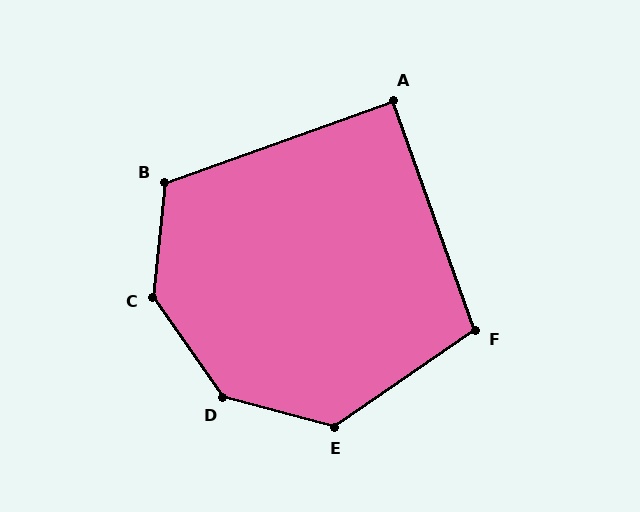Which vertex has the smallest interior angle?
A, at approximately 90 degrees.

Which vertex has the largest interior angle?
C, at approximately 140 degrees.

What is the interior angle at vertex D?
Approximately 140 degrees (obtuse).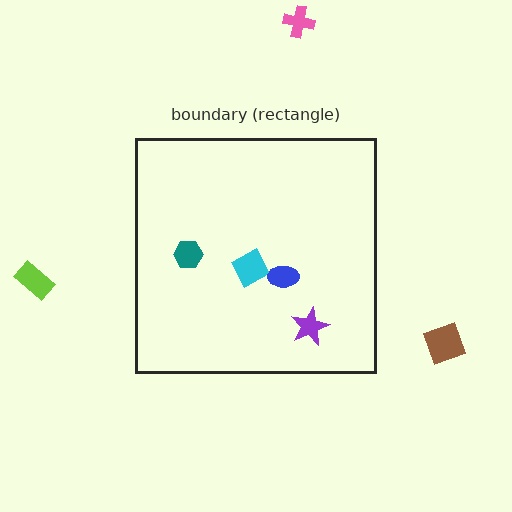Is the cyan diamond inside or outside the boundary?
Inside.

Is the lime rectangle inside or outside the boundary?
Outside.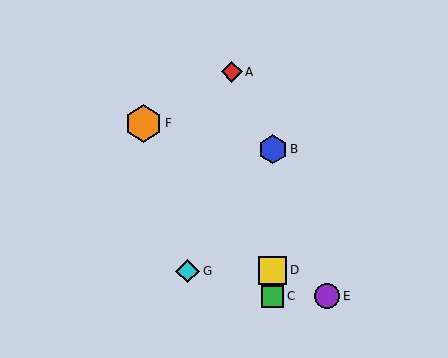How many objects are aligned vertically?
3 objects (B, C, D) are aligned vertically.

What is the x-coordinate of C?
Object C is at x≈273.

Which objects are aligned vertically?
Objects B, C, D are aligned vertically.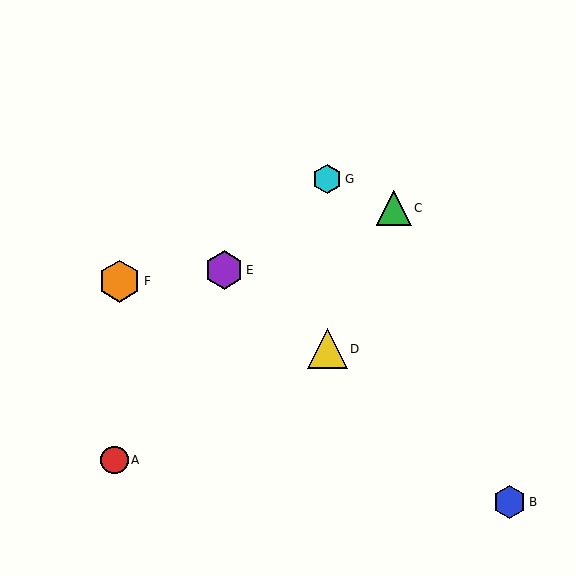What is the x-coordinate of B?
Object B is at x≈510.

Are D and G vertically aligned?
Yes, both are at x≈327.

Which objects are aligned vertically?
Objects D, G are aligned vertically.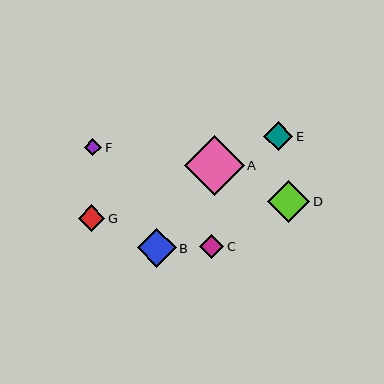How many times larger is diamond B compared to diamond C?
Diamond B is approximately 1.6 times the size of diamond C.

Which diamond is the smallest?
Diamond F is the smallest with a size of approximately 17 pixels.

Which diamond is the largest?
Diamond A is the largest with a size of approximately 59 pixels.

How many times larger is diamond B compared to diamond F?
Diamond B is approximately 2.3 times the size of diamond F.